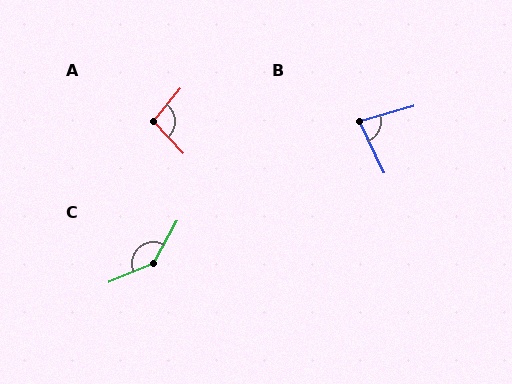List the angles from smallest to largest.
B (81°), A (98°), C (141°).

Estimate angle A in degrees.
Approximately 98 degrees.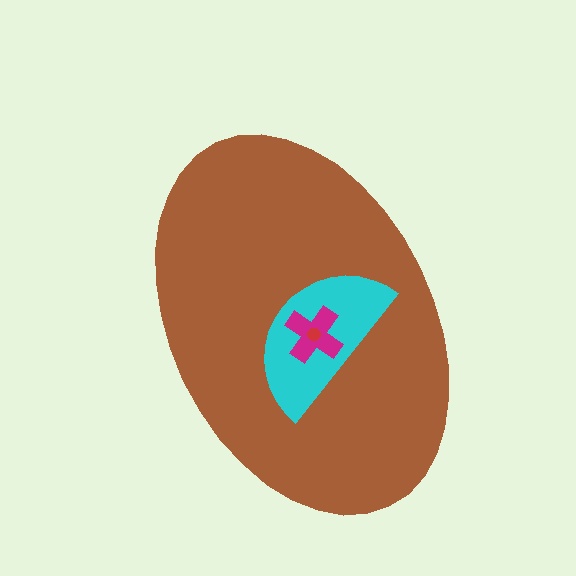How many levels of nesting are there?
4.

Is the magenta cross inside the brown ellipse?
Yes.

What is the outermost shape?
The brown ellipse.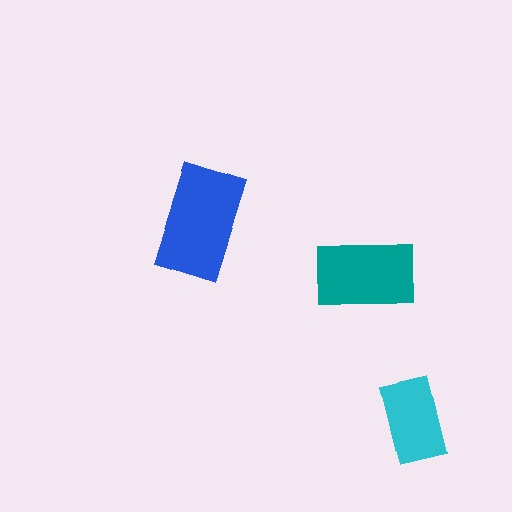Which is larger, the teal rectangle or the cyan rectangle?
The teal one.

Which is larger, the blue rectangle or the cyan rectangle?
The blue one.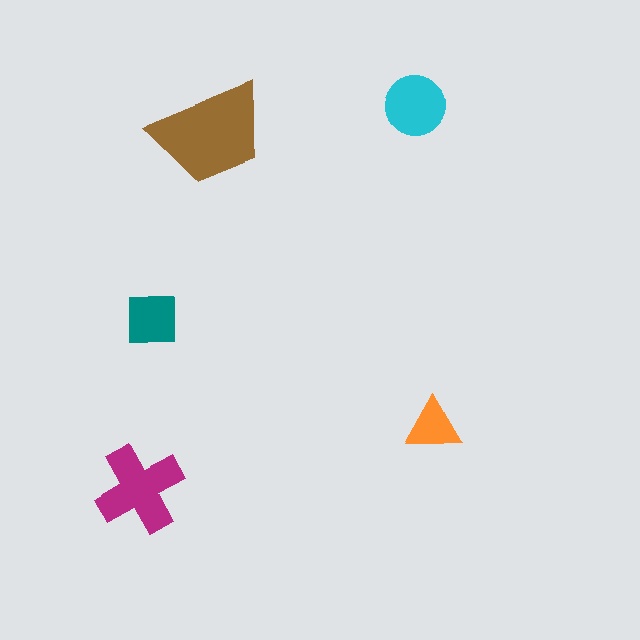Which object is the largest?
The brown trapezoid.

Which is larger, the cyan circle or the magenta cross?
The magenta cross.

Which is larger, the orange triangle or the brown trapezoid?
The brown trapezoid.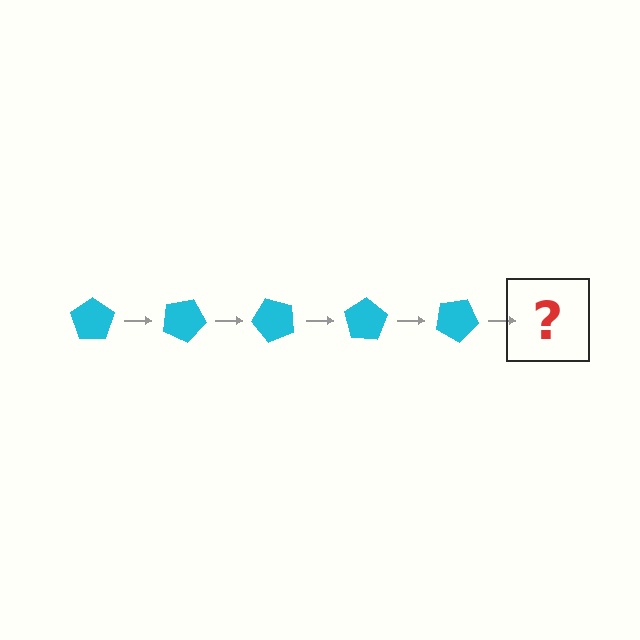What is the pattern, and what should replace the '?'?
The pattern is that the pentagon rotates 25 degrees each step. The '?' should be a cyan pentagon rotated 125 degrees.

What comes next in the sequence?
The next element should be a cyan pentagon rotated 125 degrees.